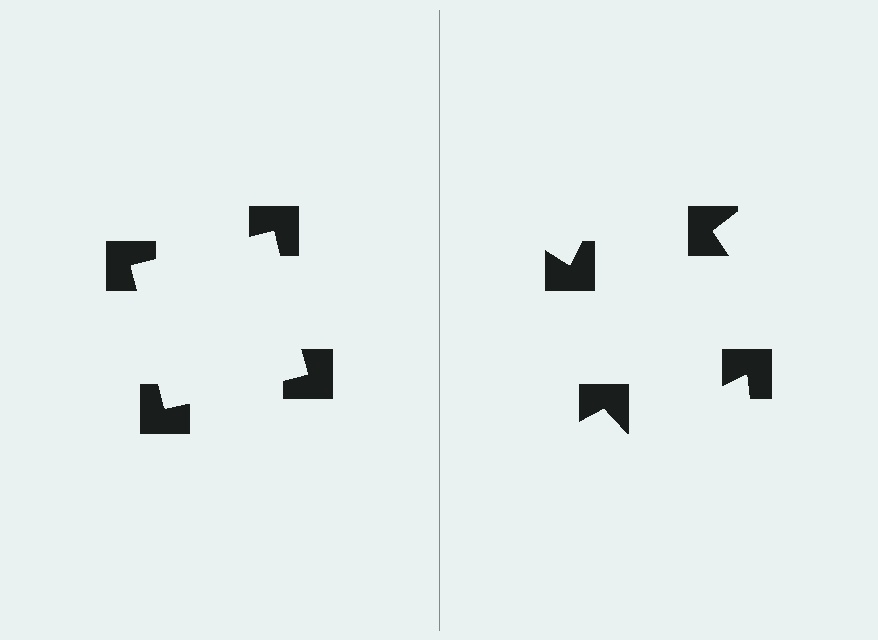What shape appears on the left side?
An illusory square.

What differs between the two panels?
The notched squares are positioned identically on both sides; only the wedge orientations differ. On the left they align to a square; on the right they are misaligned.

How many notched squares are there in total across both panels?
8 — 4 on each side.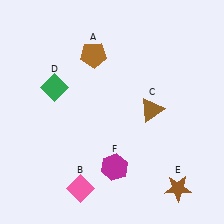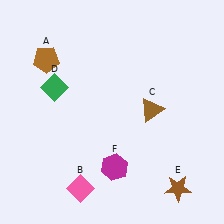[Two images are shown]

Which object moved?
The brown pentagon (A) moved left.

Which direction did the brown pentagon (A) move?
The brown pentagon (A) moved left.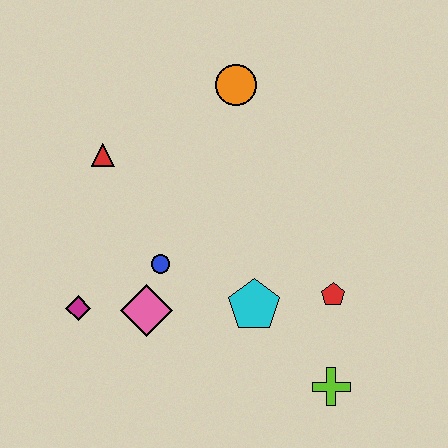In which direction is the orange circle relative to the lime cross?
The orange circle is above the lime cross.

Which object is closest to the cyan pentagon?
The red pentagon is closest to the cyan pentagon.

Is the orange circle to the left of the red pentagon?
Yes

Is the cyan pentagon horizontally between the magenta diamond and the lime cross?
Yes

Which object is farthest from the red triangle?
The lime cross is farthest from the red triangle.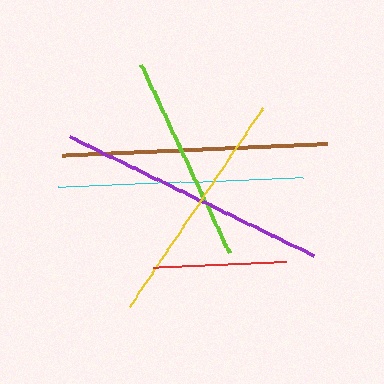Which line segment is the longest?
The purple line is the longest at approximately 271 pixels.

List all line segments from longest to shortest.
From longest to shortest: purple, brown, cyan, yellow, lime, red.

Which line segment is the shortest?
The red line is the shortest at approximately 133 pixels.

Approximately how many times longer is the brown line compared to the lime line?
The brown line is approximately 1.3 times the length of the lime line.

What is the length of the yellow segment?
The yellow segment is approximately 239 pixels long.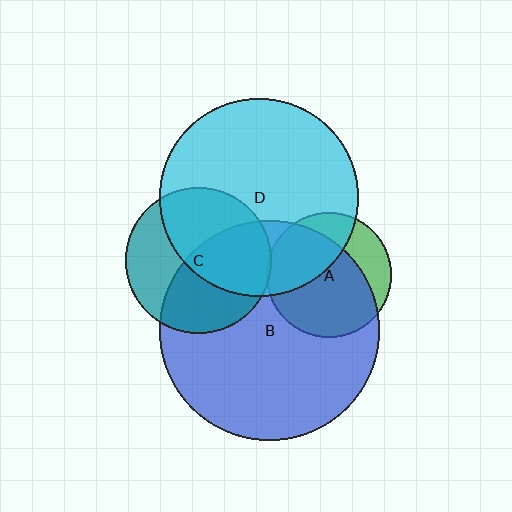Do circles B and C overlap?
Yes.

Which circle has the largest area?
Circle B (blue).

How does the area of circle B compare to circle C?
Approximately 2.3 times.